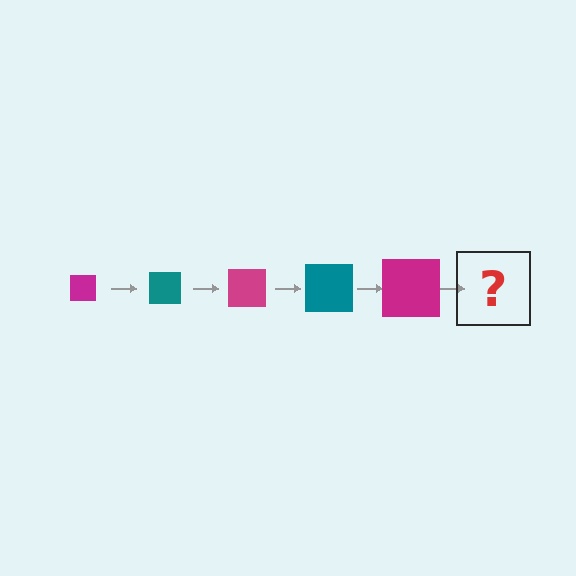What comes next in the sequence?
The next element should be a teal square, larger than the previous one.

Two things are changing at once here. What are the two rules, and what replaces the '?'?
The two rules are that the square grows larger each step and the color cycles through magenta and teal. The '?' should be a teal square, larger than the previous one.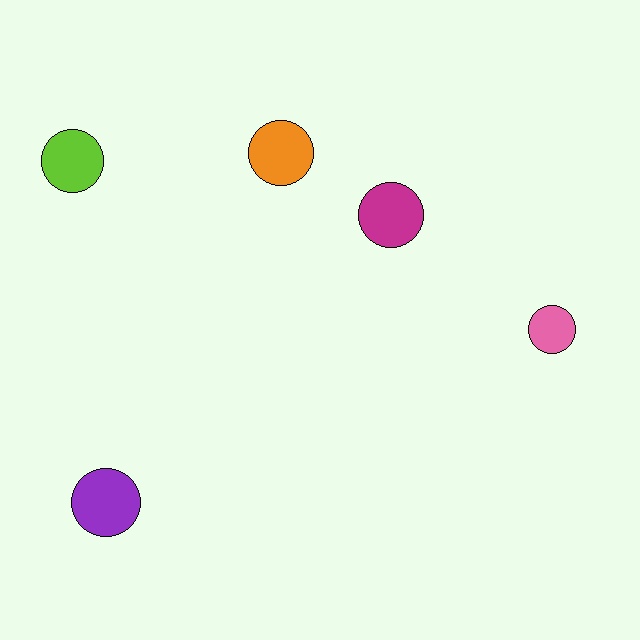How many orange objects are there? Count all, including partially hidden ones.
There is 1 orange object.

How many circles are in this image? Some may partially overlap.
There are 5 circles.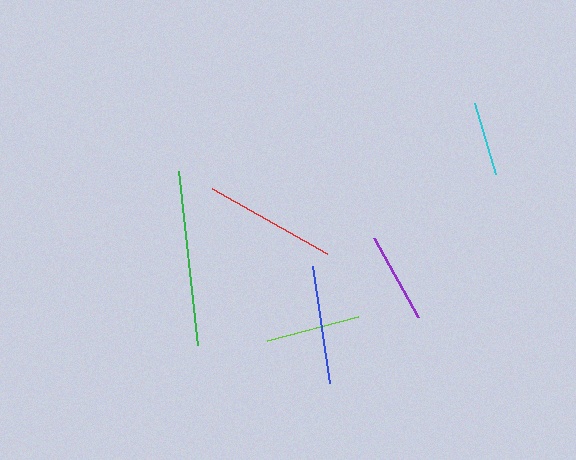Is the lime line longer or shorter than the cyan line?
The lime line is longer than the cyan line.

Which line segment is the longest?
The green line is the longest at approximately 175 pixels.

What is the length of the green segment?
The green segment is approximately 175 pixels long.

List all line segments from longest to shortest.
From longest to shortest: green, red, blue, lime, purple, cyan.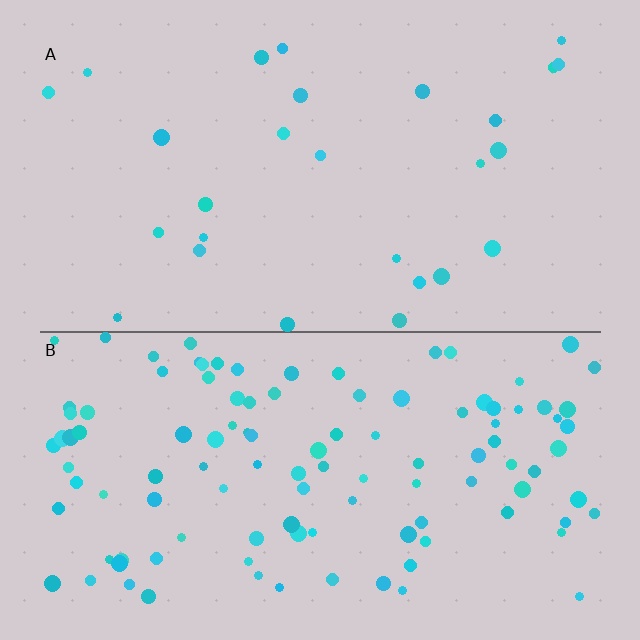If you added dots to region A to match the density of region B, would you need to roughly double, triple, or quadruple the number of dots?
Approximately quadruple.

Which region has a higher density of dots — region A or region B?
B (the bottom).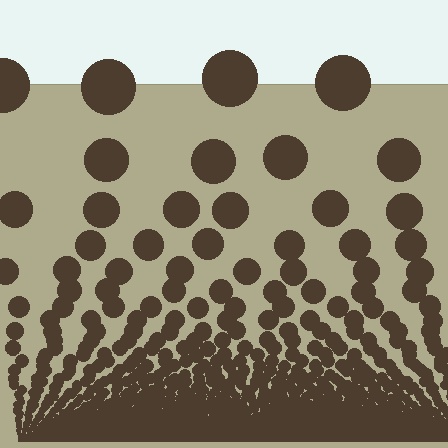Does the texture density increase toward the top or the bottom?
Density increases toward the bottom.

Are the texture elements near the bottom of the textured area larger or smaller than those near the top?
Smaller. The gradient is inverted — elements near the bottom are smaller and denser.